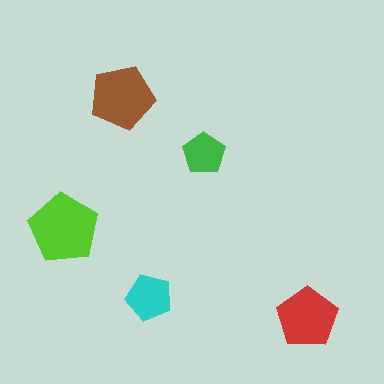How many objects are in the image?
There are 5 objects in the image.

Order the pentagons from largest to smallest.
the lime one, the brown one, the red one, the cyan one, the green one.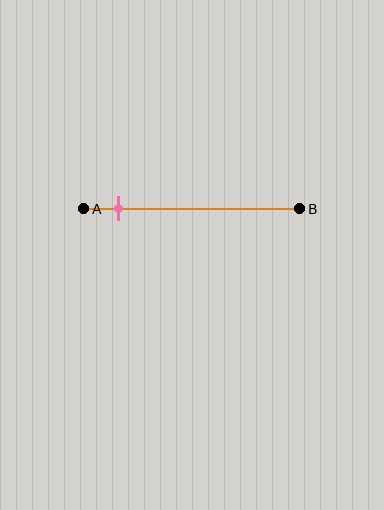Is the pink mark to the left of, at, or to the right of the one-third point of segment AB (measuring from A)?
The pink mark is to the left of the one-third point of segment AB.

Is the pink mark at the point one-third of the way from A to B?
No, the mark is at about 15% from A, not at the 33% one-third point.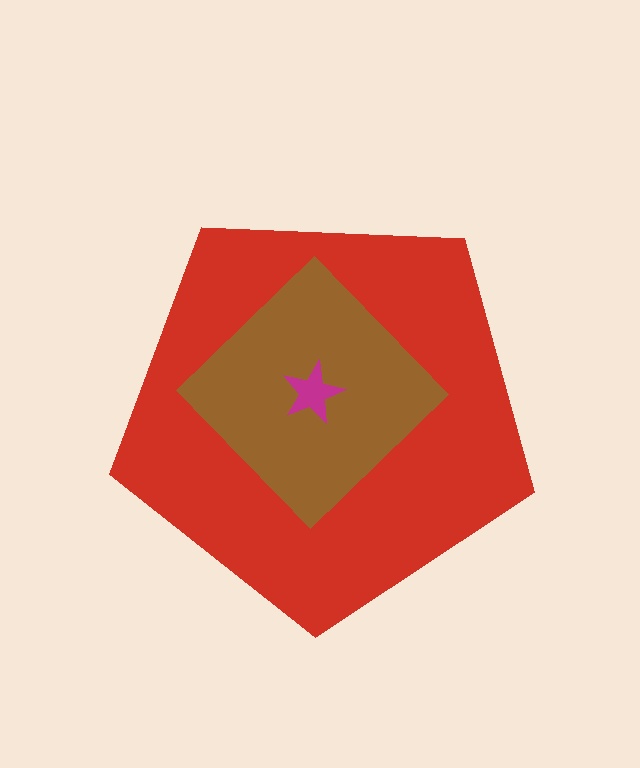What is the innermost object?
The magenta star.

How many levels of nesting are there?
3.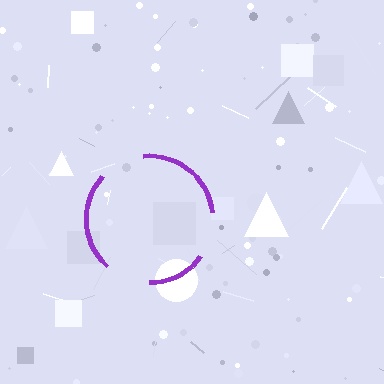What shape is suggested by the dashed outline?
The dashed outline suggests a circle.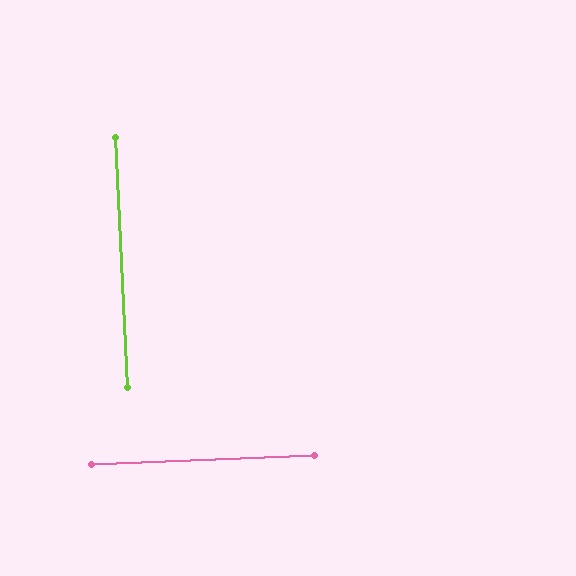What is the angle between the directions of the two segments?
Approximately 90 degrees.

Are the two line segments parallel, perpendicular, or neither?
Perpendicular — they meet at approximately 90°.